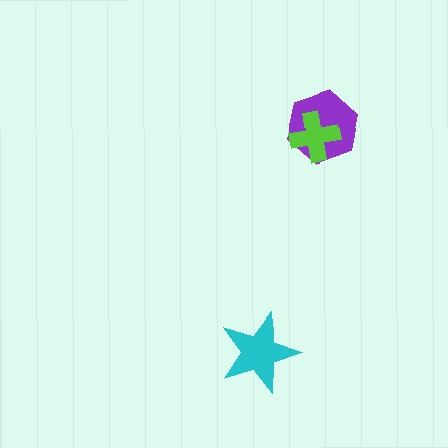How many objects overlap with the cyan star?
0 objects overlap with the cyan star.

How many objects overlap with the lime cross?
1 object overlaps with the lime cross.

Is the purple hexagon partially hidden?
Yes, it is partially covered by another shape.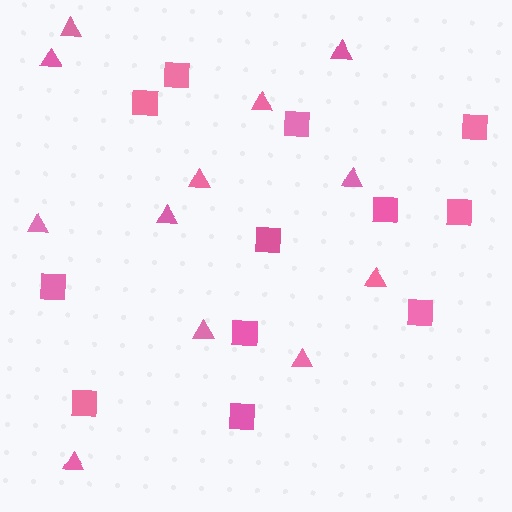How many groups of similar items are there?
There are 2 groups: one group of squares (12) and one group of triangles (12).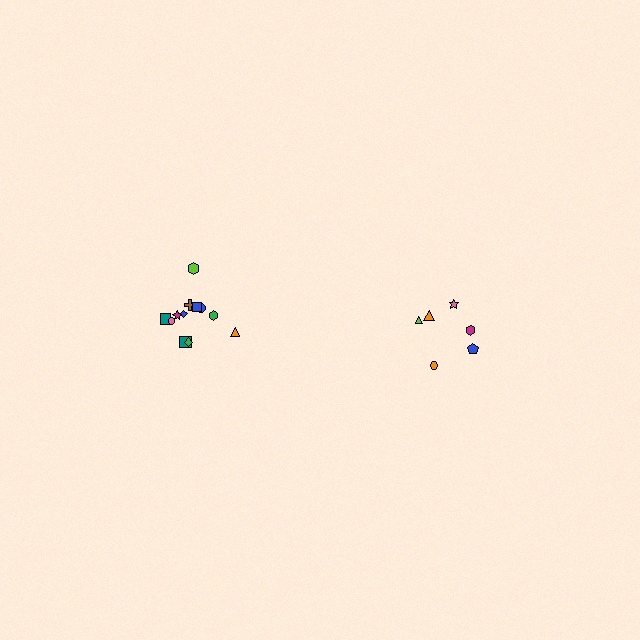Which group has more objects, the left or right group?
The left group.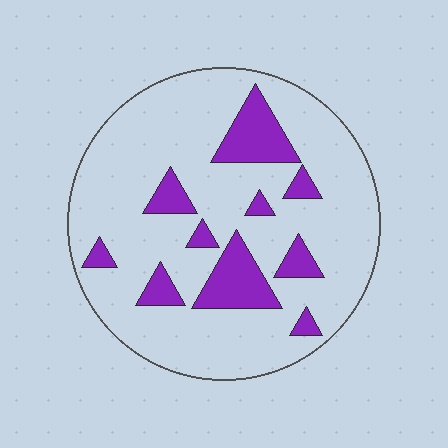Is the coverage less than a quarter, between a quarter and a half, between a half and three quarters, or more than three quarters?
Less than a quarter.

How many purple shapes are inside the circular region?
10.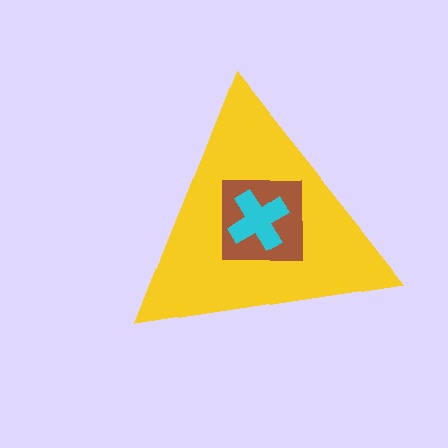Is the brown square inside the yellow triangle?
Yes.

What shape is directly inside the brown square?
The cyan cross.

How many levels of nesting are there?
3.